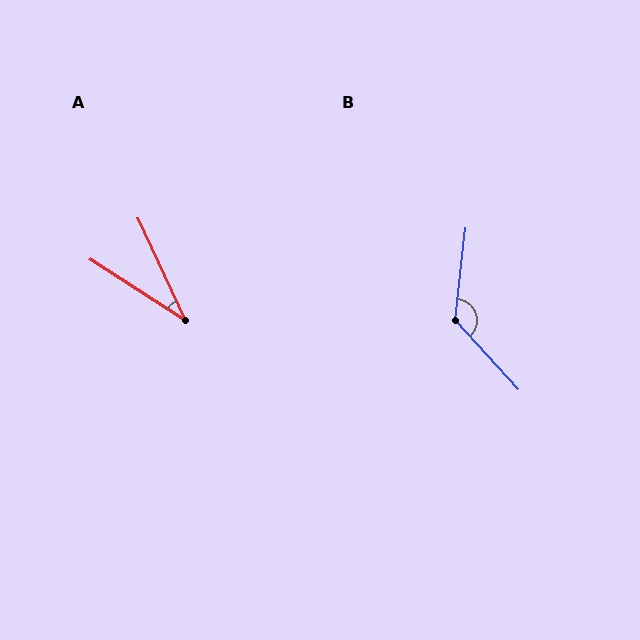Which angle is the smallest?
A, at approximately 32 degrees.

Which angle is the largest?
B, at approximately 131 degrees.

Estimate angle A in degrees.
Approximately 32 degrees.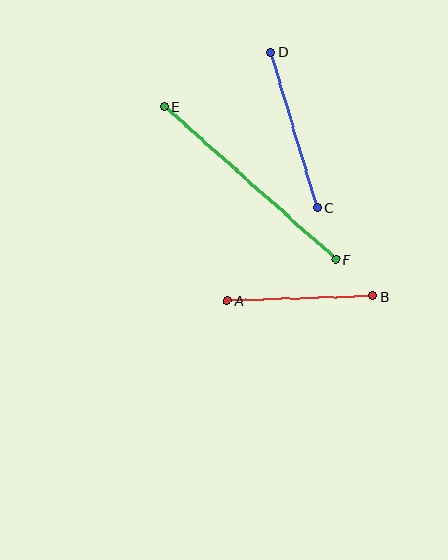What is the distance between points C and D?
The distance is approximately 163 pixels.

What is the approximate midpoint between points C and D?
The midpoint is at approximately (294, 130) pixels.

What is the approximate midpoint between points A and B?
The midpoint is at approximately (300, 299) pixels.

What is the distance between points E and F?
The distance is approximately 230 pixels.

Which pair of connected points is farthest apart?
Points E and F are farthest apart.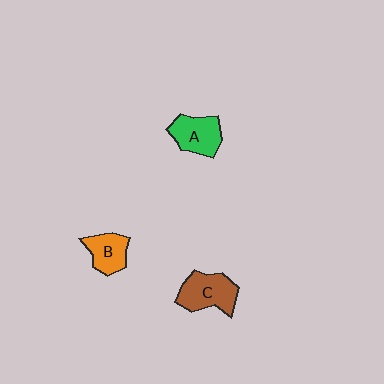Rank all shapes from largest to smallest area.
From largest to smallest: C (brown), A (green), B (orange).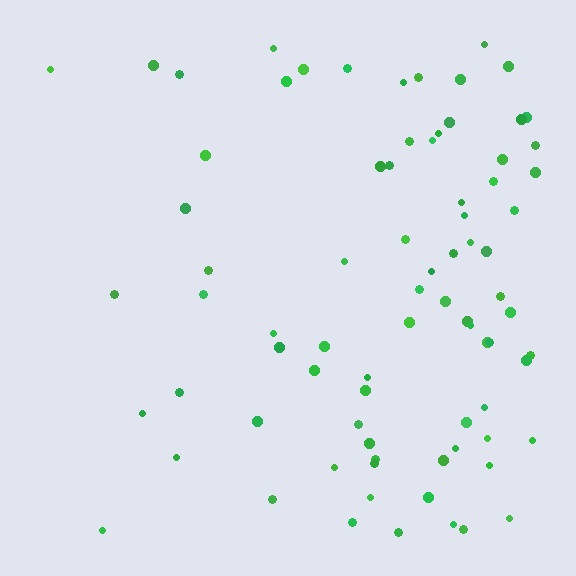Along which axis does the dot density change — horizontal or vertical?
Horizontal.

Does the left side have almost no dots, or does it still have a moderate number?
Still a moderate number, just noticeably fewer than the right.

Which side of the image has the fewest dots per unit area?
The left.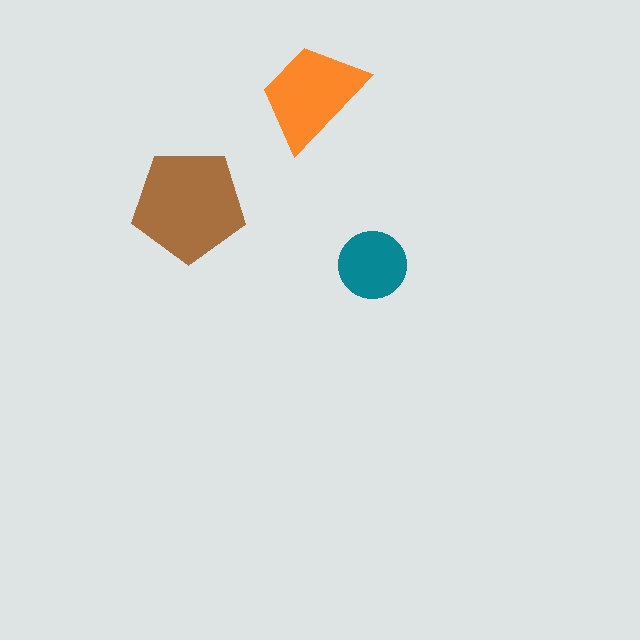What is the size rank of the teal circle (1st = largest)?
3rd.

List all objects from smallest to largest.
The teal circle, the orange trapezoid, the brown pentagon.